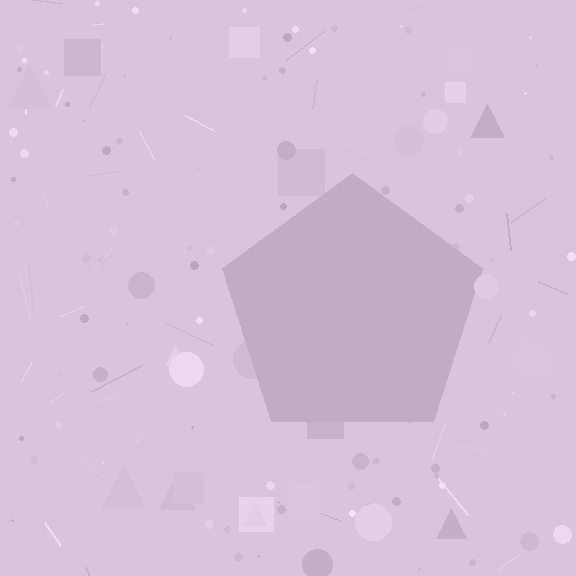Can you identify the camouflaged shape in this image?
The camouflaged shape is a pentagon.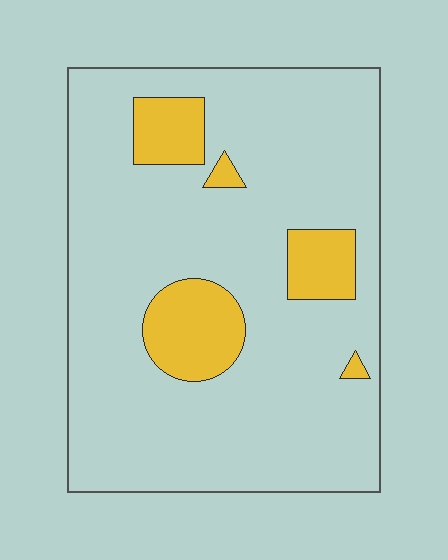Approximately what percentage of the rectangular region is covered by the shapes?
Approximately 15%.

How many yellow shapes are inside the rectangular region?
5.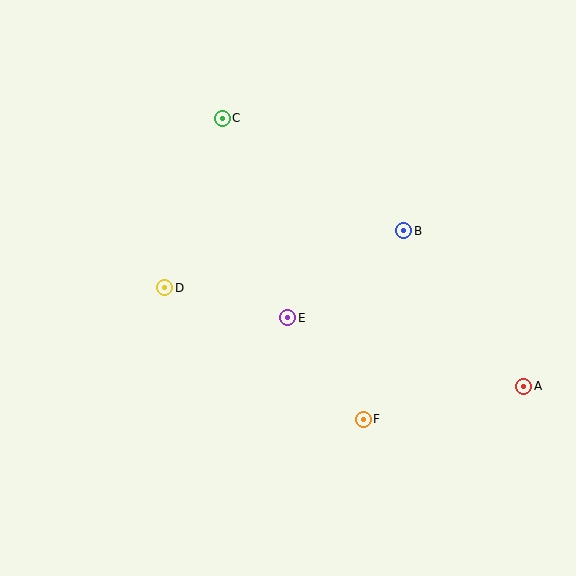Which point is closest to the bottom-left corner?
Point D is closest to the bottom-left corner.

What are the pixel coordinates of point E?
Point E is at (288, 318).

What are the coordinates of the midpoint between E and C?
The midpoint between E and C is at (255, 218).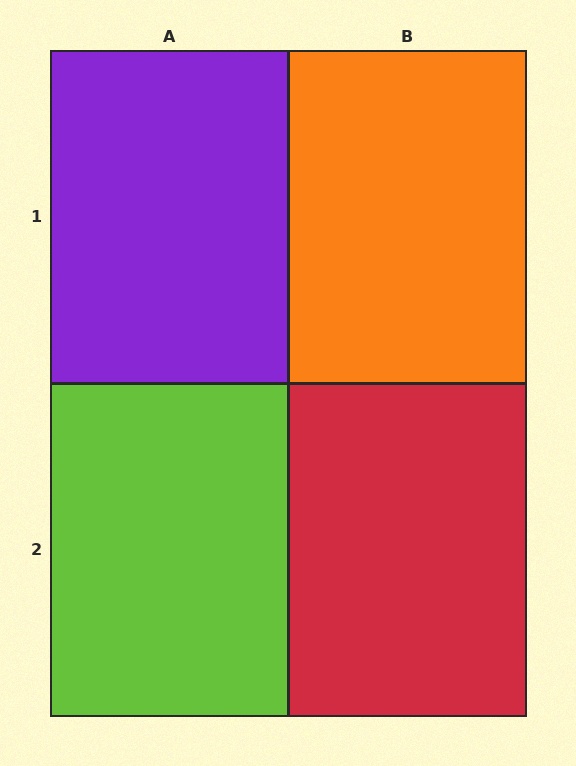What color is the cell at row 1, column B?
Orange.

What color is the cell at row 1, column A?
Purple.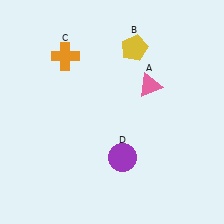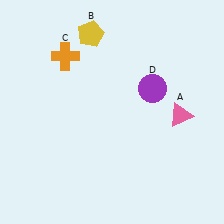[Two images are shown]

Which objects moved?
The objects that moved are: the pink triangle (A), the yellow pentagon (B), the purple circle (D).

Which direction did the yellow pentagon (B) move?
The yellow pentagon (B) moved left.